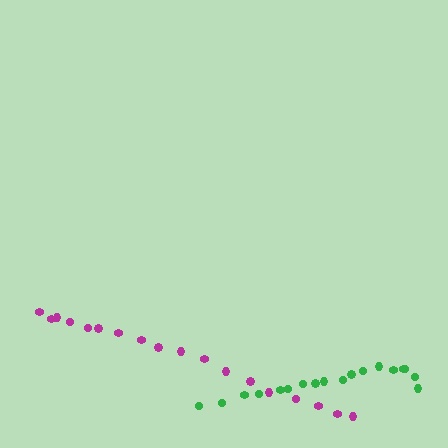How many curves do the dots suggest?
There are 2 distinct paths.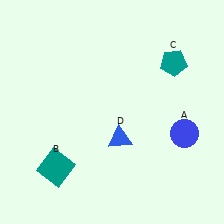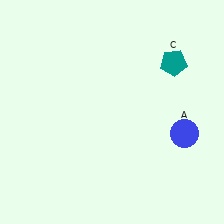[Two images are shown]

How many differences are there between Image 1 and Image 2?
There are 2 differences between the two images.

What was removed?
The blue triangle (D), the teal square (B) were removed in Image 2.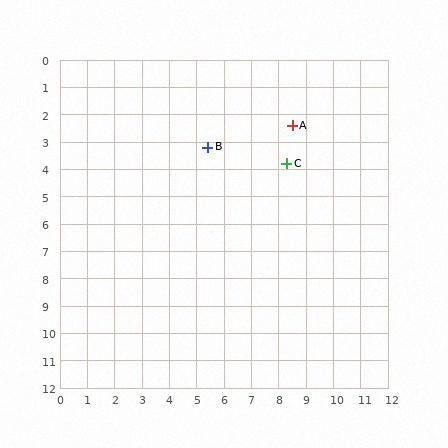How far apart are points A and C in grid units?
Points A and C are about 1.4 grid units apart.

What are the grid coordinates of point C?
Point C is at approximately (8.3, 3.8).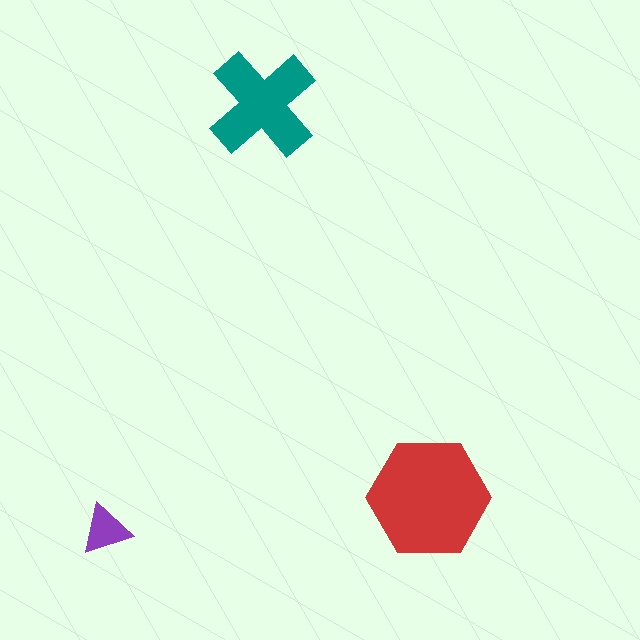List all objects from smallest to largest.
The purple triangle, the teal cross, the red hexagon.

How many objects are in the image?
There are 3 objects in the image.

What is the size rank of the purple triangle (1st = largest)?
3rd.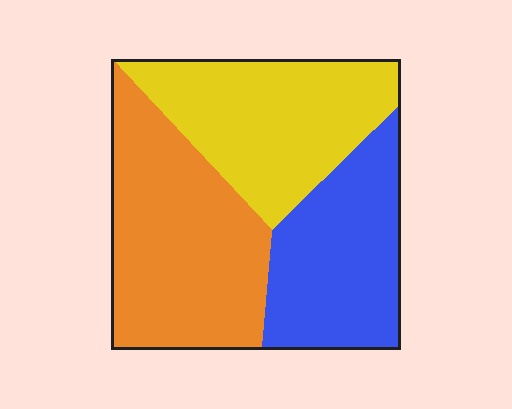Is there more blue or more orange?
Orange.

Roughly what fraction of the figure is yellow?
Yellow covers 33% of the figure.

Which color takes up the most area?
Orange, at roughly 40%.